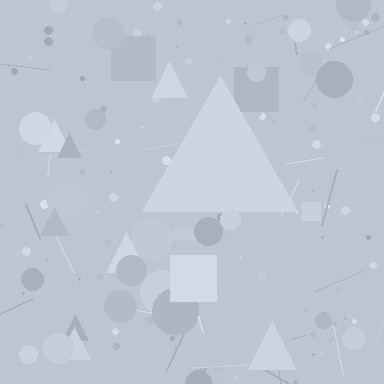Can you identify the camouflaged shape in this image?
The camouflaged shape is a triangle.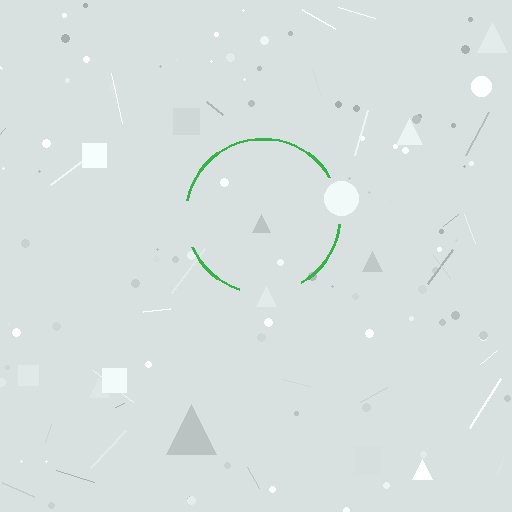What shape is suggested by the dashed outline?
The dashed outline suggests a circle.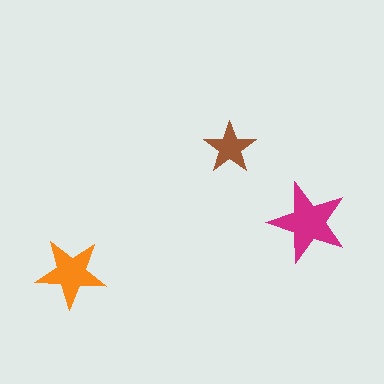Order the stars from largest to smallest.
the magenta one, the orange one, the brown one.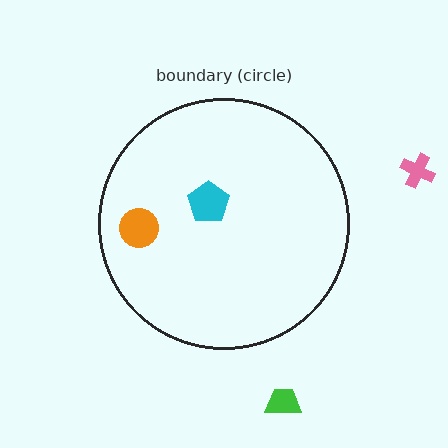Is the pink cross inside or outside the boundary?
Outside.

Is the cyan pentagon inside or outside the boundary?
Inside.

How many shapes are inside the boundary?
2 inside, 2 outside.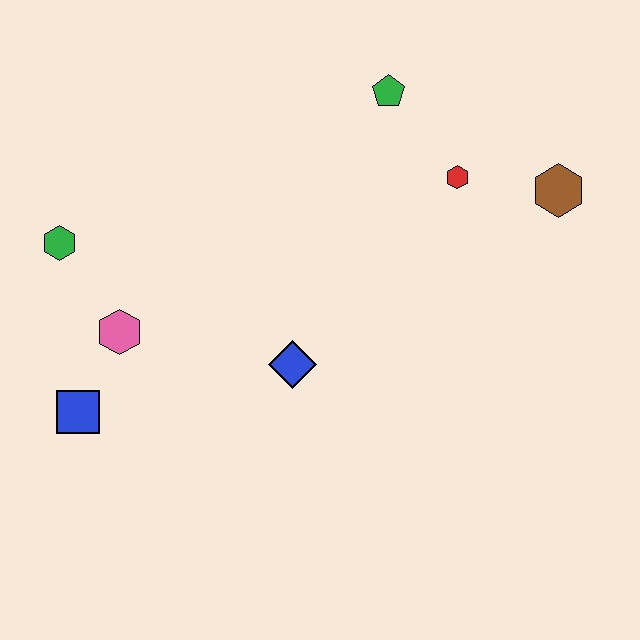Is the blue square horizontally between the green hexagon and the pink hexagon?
Yes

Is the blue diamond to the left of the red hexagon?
Yes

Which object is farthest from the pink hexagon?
The brown hexagon is farthest from the pink hexagon.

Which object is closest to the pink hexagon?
The blue square is closest to the pink hexagon.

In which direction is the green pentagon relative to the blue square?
The green pentagon is above the blue square.